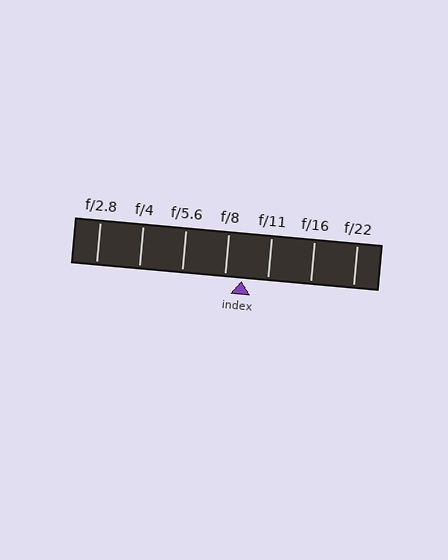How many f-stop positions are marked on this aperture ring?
There are 7 f-stop positions marked.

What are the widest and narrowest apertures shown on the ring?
The widest aperture shown is f/2.8 and the narrowest is f/22.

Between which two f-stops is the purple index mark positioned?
The index mark is between f/8 and f/11.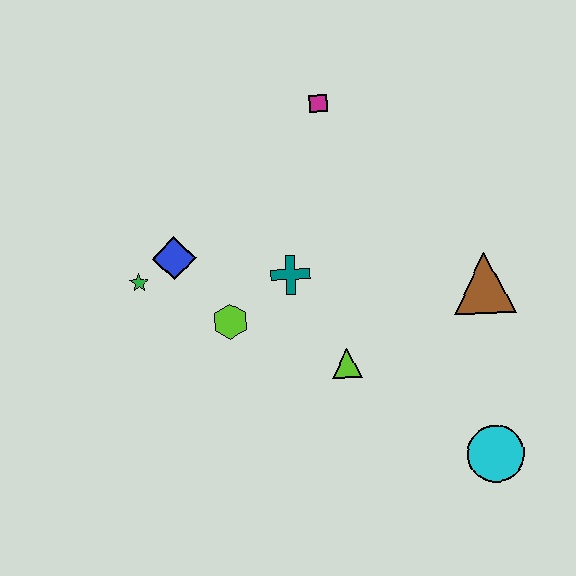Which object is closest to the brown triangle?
The lime triangle is closest to the brown triangle.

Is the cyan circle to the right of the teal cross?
Yes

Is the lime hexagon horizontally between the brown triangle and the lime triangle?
No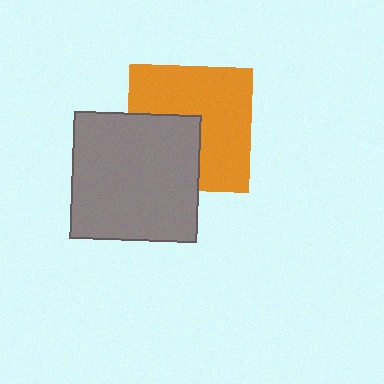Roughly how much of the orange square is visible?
About half of it is visible (roughly 64%).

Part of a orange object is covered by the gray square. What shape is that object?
It is a square.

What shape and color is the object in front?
The object in front is a gray square.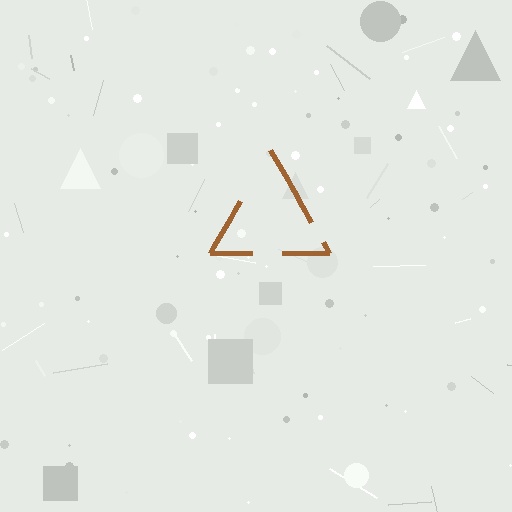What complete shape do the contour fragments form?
The contour fragments form a triangle.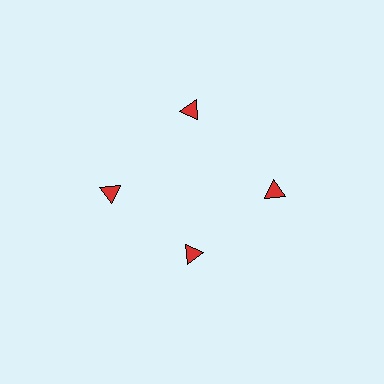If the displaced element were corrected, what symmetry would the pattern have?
It would have 4-fold rotational symmetry — the pattern would map onto itself every 90 degrees.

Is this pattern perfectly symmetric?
No. The 4 red triangles are arranged in a ring, but one element near the 6 o'clock position is pulled inward toward the center, breaking the 4-fold rotational symmetry.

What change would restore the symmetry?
The symmetry would be restored by moving it outward, back onto the ring so that all 4 triangles sit at equal angles and equal distance from the center.